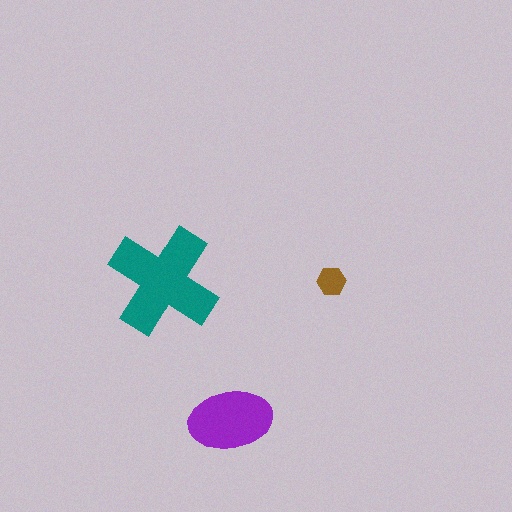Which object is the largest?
The teal cross.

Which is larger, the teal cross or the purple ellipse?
The teal cross.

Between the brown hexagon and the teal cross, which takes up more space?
The teal cross.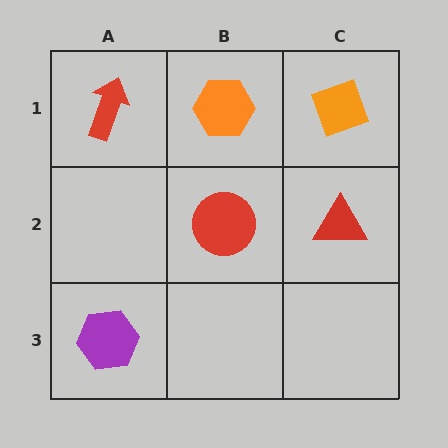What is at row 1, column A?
A red arrow.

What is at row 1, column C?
An orange diamond.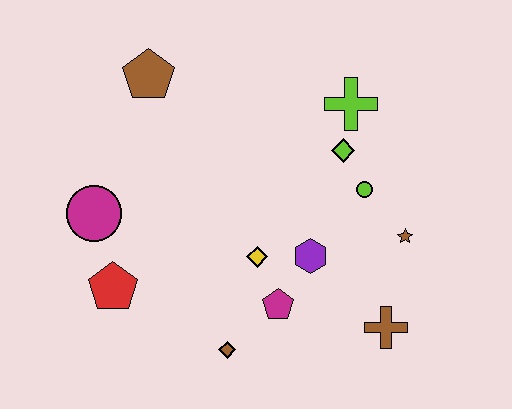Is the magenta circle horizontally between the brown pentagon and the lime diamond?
No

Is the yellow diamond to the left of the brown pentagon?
No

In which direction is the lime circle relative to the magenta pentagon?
The lime circle is above the magenta pentagon.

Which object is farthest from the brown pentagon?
The brown cross is farthest from the brown pentagon.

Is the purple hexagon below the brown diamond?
No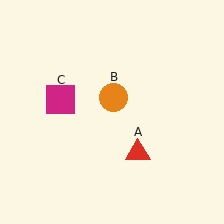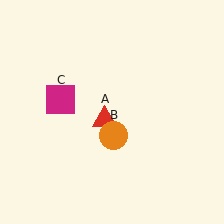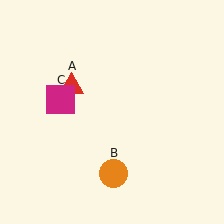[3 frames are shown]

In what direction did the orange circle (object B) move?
The orange circle (object B) moved down.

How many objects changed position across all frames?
2 objects changed position: red triangle (object A), orange circle (object B).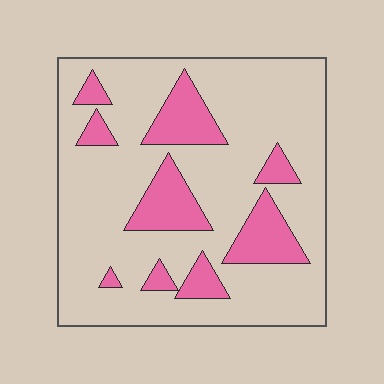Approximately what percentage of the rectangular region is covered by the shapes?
Approximately 20%.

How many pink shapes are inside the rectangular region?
9.